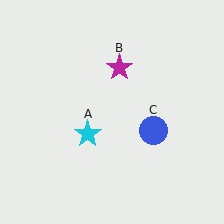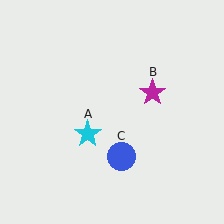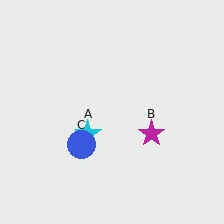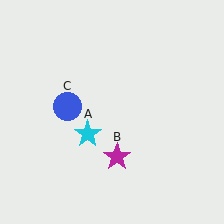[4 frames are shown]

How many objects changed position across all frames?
2 objects changed position: magenta star (object B), blue circle (object C).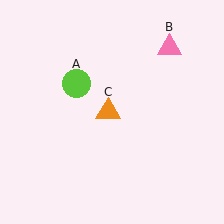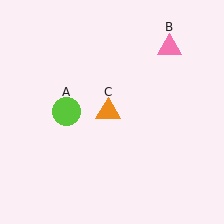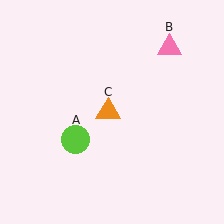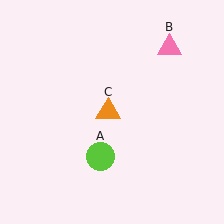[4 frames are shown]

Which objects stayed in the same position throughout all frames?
Pink triangle (object B) and orange triangle (object C) remained stationary.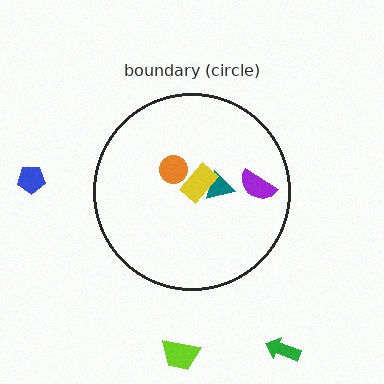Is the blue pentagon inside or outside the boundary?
Outside.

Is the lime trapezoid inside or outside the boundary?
Outside.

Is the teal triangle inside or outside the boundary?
Inside.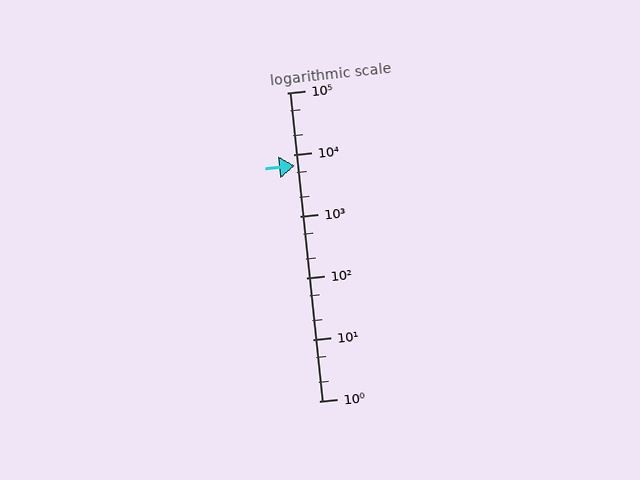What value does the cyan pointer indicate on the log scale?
The pointer indicates approximately 6600.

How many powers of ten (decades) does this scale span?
The scale spans 5 decades, from 1 to 100000.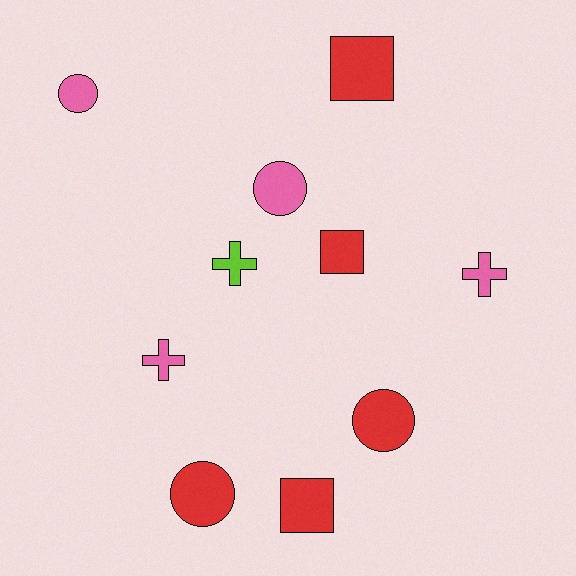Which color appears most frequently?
Red, with 5 objects.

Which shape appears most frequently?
Circle, with 4 objects.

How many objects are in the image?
There are 10 objects.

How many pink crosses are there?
There are 2 pink crosses.